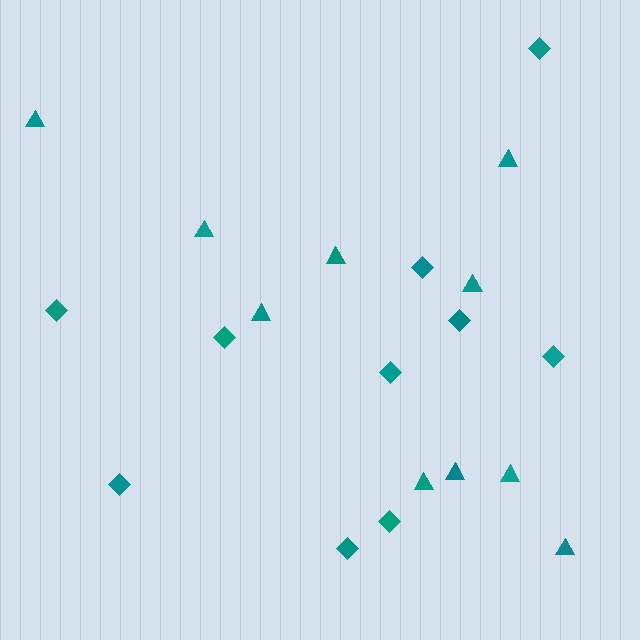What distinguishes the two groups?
There are 2 groups: one group of diamonds (10) and one group of triangles (10).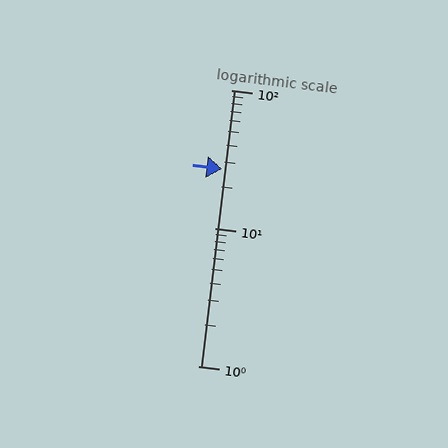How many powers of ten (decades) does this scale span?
The scale spans 2 decades, from 1 to 100.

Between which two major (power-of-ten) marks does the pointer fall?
The pointer is between 10 and 100.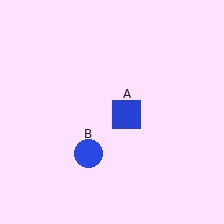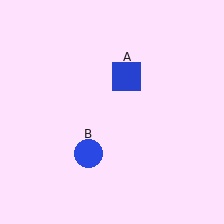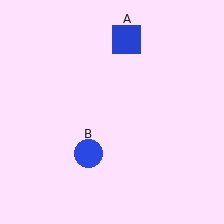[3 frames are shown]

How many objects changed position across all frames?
1 object changed position: blue square (object A).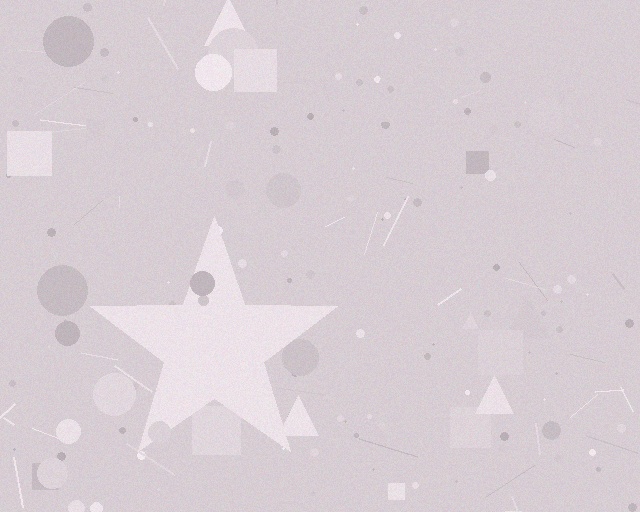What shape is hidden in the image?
A star is hidden in the image.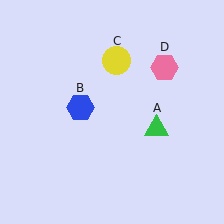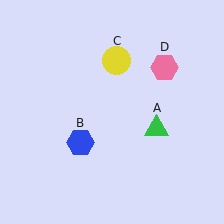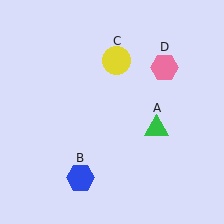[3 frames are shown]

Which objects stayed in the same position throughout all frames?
Green triangle (object A) and yellow circle (object C) and pink hexagon (object D) remained stationary.